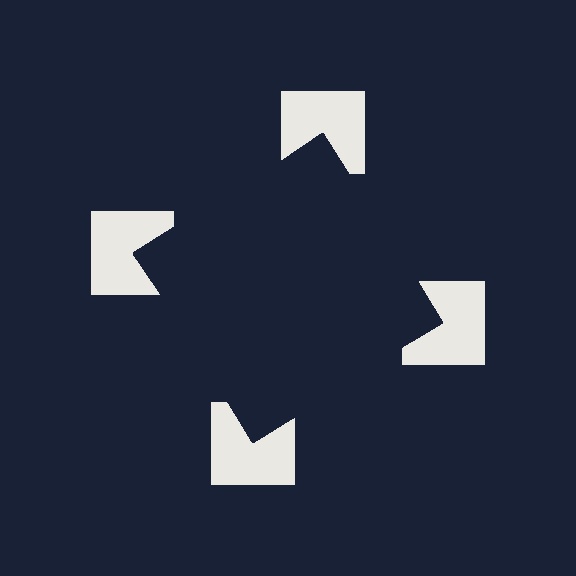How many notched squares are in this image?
There are 4 — one at each vertex of the illusory square.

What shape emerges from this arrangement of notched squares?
An illusory square — its edges are inferred from the aligned wedge cuts in the notched squares, not physically drawn.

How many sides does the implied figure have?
4 sides.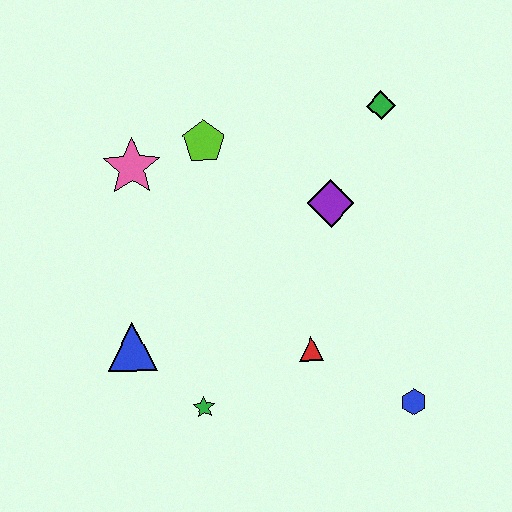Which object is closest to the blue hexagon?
The red triangle is closest to the blue hexagon.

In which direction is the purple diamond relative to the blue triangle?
The purple diamond is to the right of the blue triangle.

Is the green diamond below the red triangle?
No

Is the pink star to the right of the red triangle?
No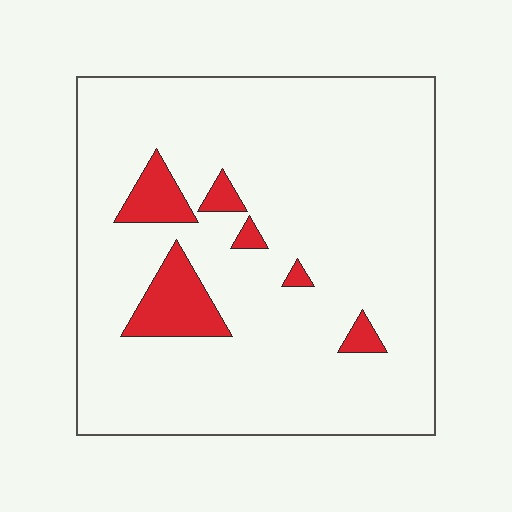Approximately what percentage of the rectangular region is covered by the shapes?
Approximately 10%.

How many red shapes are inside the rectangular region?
6.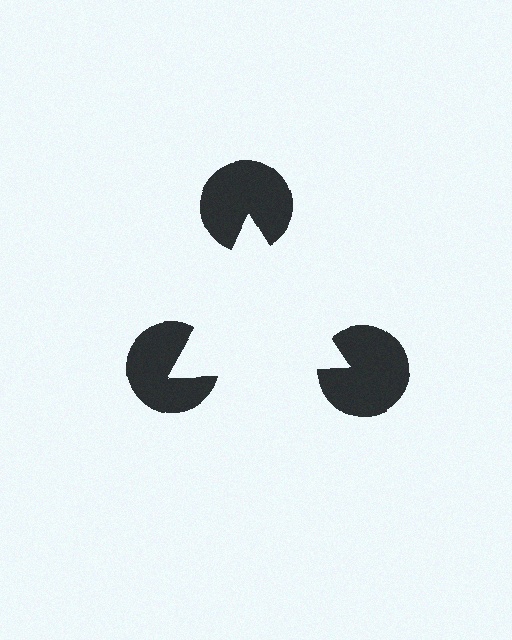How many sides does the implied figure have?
3 sides.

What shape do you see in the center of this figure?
An illusory triangle — its edges are inferred from the aligned wedge cuts in the pac-man discs, not physically drawn.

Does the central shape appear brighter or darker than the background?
It typically appears slightly brighter than the background, even though no actual brightness change is drawn.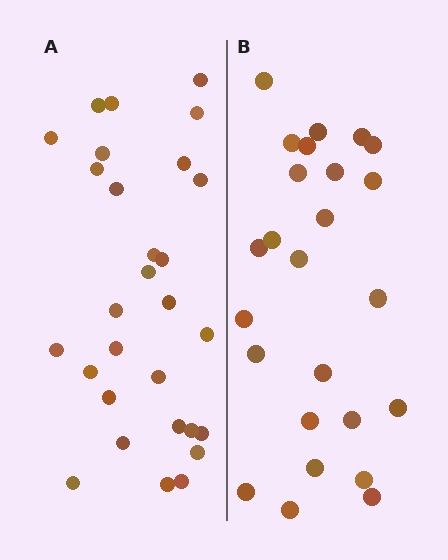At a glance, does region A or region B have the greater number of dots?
Region A (the left region) has more dots.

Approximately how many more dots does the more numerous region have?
Region A has about 4 more dots than region B.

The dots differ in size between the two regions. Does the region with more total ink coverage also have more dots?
No. Region B has more total ink coverage because its dots are larger, but region A actually contains more individual dots. Total area can be misleading — the number of items is what matters here.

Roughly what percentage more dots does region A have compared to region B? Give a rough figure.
About 15% more.